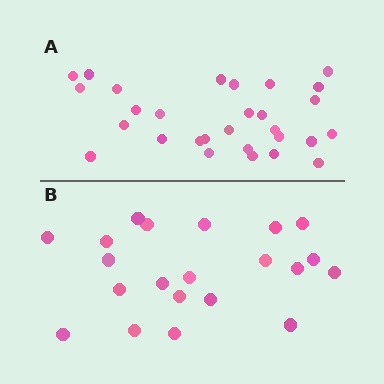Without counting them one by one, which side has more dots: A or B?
Region A (the top region) has more dots.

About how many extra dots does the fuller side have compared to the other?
Region A has roughly 8 or so more dots than region B.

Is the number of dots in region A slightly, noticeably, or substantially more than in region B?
Region A has noticeably more, but not dramatically so. The ratio is roughly 1.4 to 1.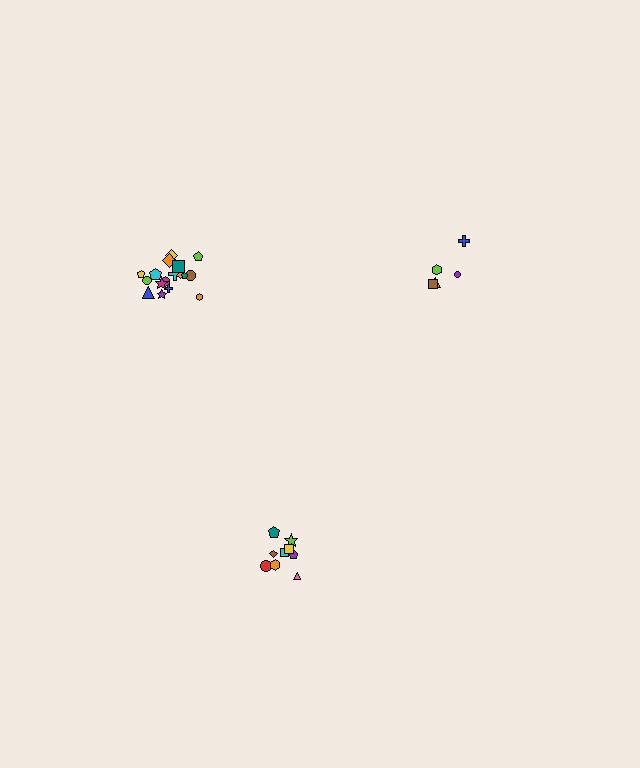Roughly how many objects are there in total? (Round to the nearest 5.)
Roughly 35 objects in total.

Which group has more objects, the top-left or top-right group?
The top-left group.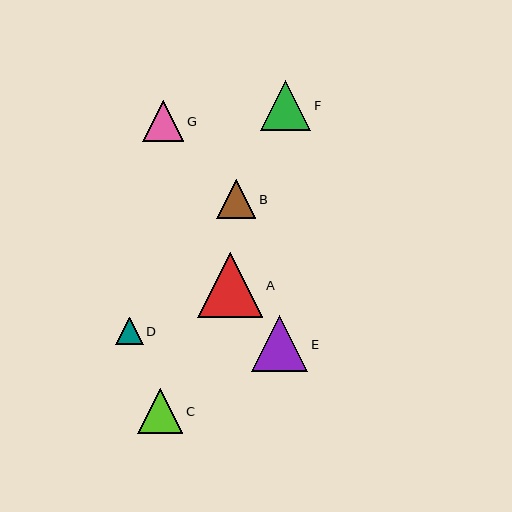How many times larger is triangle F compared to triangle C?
Triangle F is approximately 1.1 times the size of triangle C.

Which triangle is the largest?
Triangle A is the largest with a size of approximately 65 pixels.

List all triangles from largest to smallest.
From largest to smallest: A, E, F, C, G, B, D.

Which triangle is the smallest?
Triangle D is the smallest with a size of approximately 27 pixels.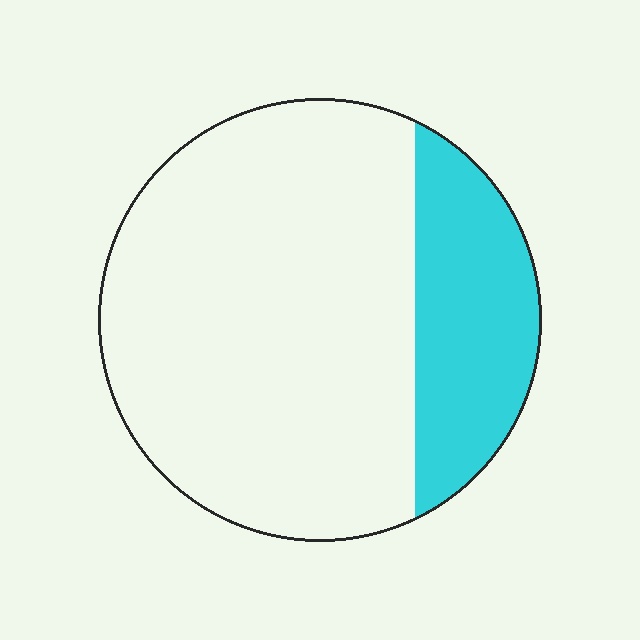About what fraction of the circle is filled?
About one quarter (1/4).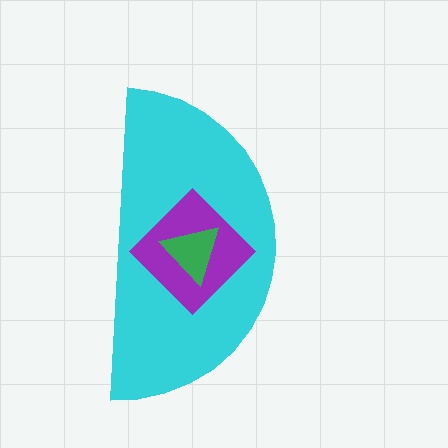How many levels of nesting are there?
3.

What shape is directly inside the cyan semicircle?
The purple diamond.